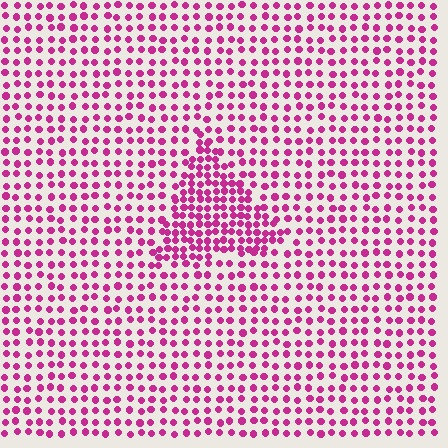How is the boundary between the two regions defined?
The boundary is defined by a change in element density (approximately 1.9x ratio). All elements are the same color, size, and shape.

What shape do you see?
I see a triangle.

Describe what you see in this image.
The image contains small magenta elements arranged at two different densities. A triangle-shaped region is visible where the elements are more densely packed than the surrounding area.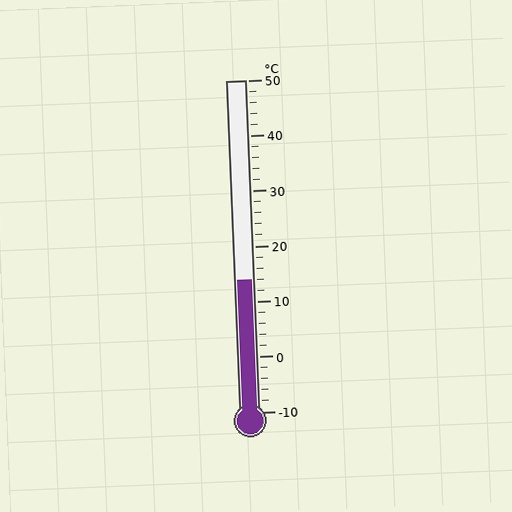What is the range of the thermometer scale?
The thermometer scale ranges from -10°C to 50°C.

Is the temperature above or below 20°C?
The temperature is below 20°C.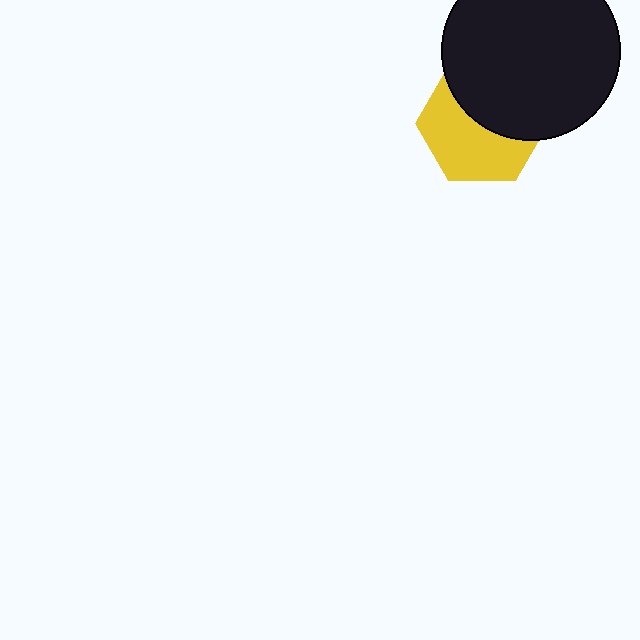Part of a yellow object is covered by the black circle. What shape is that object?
It is a hexagon.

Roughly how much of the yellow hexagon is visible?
About half of it is visible (roughly 54%).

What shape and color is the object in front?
The object in front is a black circle.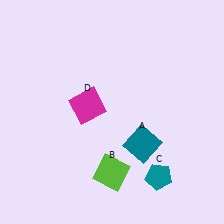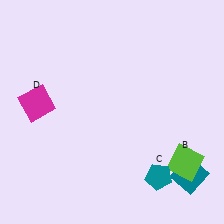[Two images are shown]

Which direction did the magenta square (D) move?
The magenta square (D) moved left.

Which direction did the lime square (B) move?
The lime square (B) moved right.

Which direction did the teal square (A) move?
The teal square (A) moved right.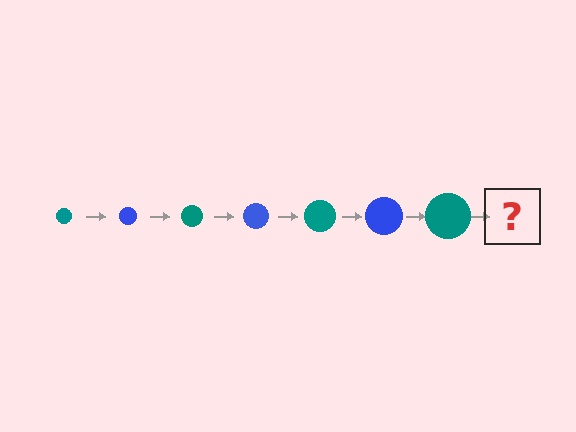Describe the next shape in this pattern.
It should be a blue circle, larger than the previous one.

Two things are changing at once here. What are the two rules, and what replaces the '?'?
The two rules are that the circle grows larger each step and the color cycles through teal and blue. The '?' should be a blue circle, larger than the previous one.